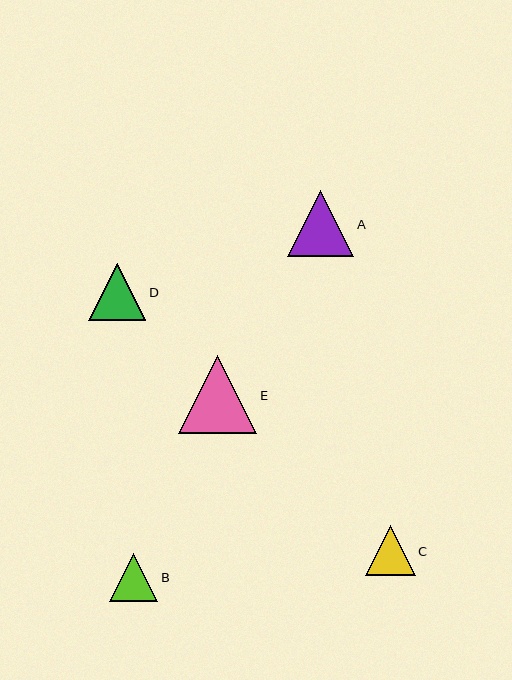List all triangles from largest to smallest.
From largest to smallest: E, A, D, C, B.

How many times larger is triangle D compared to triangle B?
Triangle D is approximately 1.2 times the size of triangle B.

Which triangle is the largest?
Triangle E is the largest with a size of approximately 78 pixels.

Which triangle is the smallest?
Triangle B is the smallest with a size of approximately 48 pixels.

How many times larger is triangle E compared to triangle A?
Triangle E is approximately 1.2 times the size of triangle A.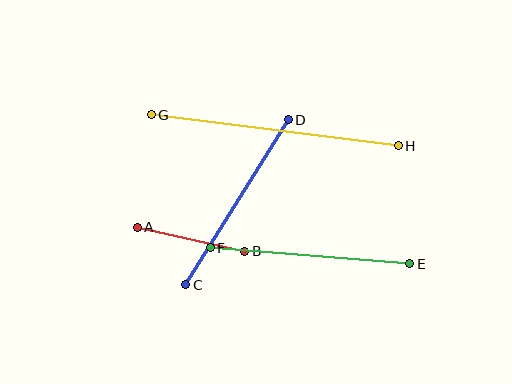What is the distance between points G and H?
The distance is approximately 249 pixels.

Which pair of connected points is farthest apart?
Points G and H are farthest apart.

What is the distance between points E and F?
The distance is approximately 200 pixels.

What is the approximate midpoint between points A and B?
The midpoint is at approximately (191, 239) pixels.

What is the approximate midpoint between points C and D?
The midpoint is at approximately (237, 202) pixels.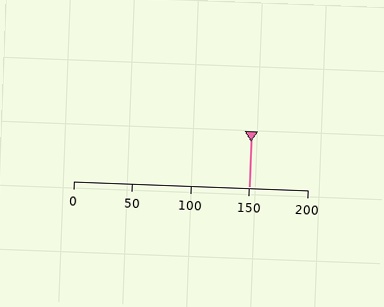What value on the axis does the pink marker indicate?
The marker indicates approximately 150.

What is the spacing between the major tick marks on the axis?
The major ticks are spaced 50 apart.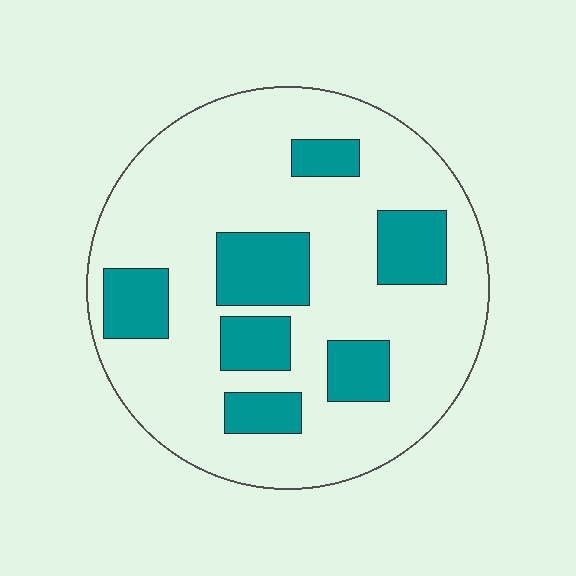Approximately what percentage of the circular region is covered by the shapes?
Approximately 25%.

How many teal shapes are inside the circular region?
7.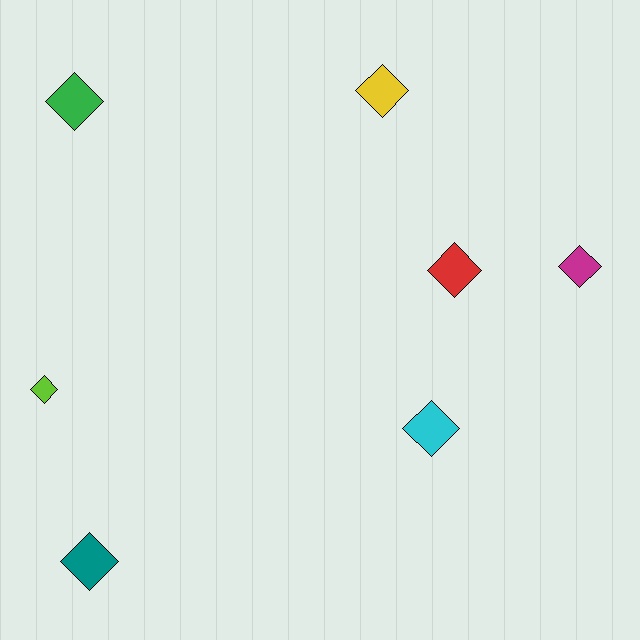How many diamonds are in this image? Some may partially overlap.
There are 7 diamonds.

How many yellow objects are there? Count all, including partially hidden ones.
There is 1 yellow object.